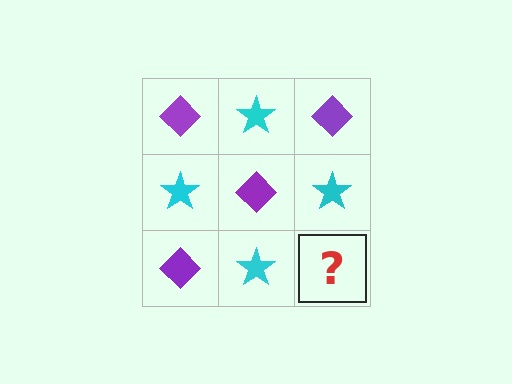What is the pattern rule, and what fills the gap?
The rule is that it alternates purple diamond and cyan star in a checkerboard pattern. The gap should be filled with a purple diamond.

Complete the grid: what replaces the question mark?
The question mark should be replaced with a purple diamond.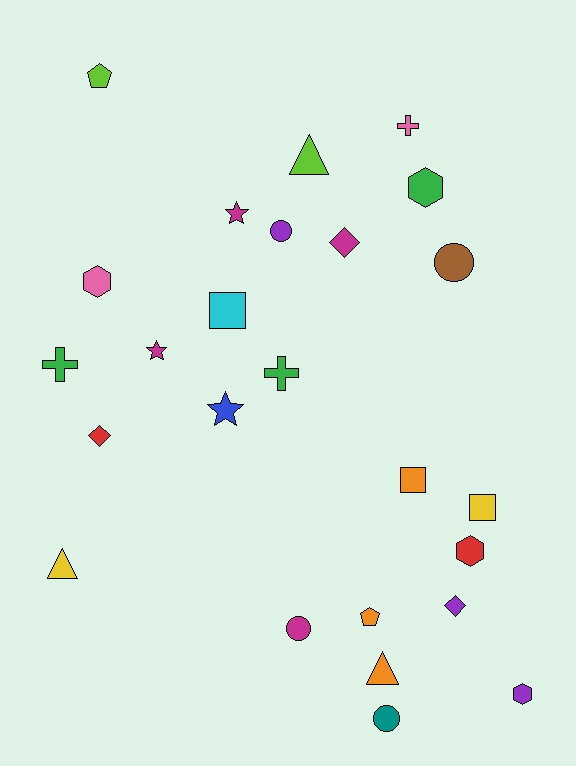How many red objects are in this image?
There are 2 red objects.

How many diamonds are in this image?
There are 3 diamonds.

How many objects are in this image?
There are 25 objects.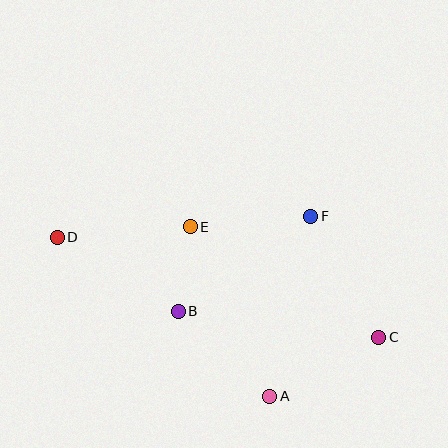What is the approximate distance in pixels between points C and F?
The distance between C and F is approximately 139 pixels.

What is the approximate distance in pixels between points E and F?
The distance between E and F is approximately 121 pixels.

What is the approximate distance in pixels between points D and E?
The distance between D and E is approximately 133 pixels.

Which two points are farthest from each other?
Points C and D are farthest from each other.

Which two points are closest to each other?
Points B and E are closest to each other.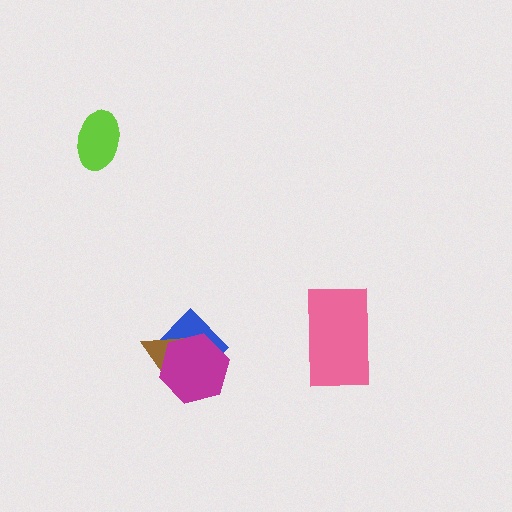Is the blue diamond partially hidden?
Yes, it is partially covered by another shape.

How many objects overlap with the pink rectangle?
0 objects overlap with the pink rectangle.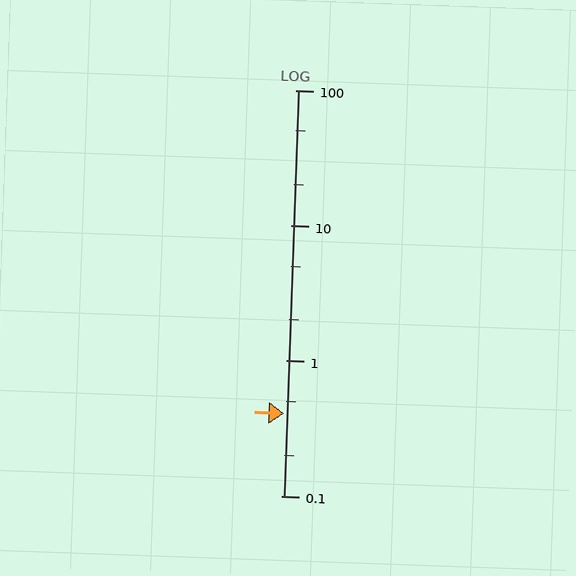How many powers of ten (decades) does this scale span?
The scale spans 3 decades, from 0.1 to 100.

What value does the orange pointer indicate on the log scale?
The pointer indicates approximately 0.41.